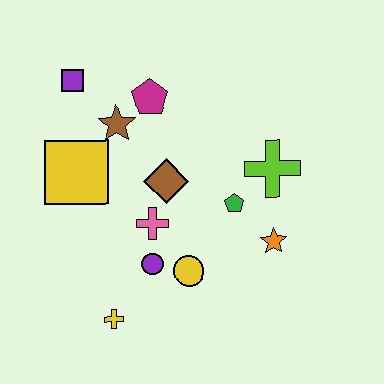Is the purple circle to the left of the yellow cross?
No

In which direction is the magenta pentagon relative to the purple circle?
The magenta pentagon is above the purple circle.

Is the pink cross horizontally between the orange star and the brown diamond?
No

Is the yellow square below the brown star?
Yes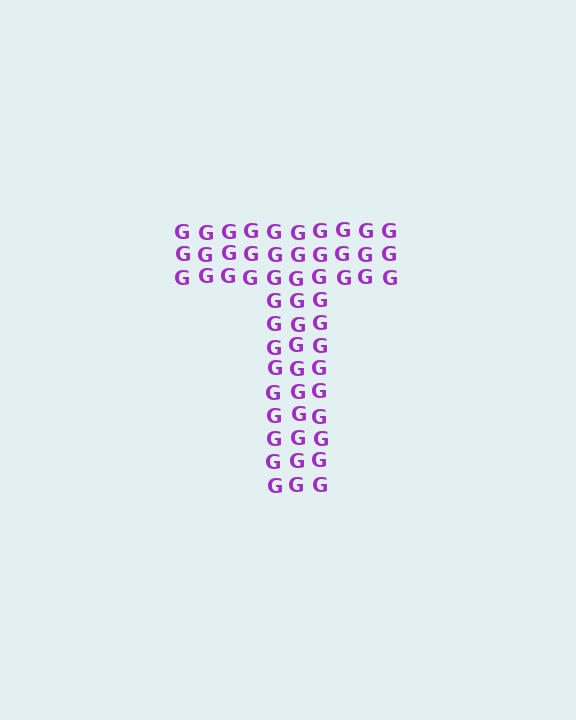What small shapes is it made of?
It is made of small letter G's.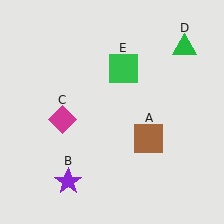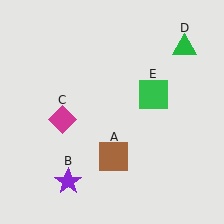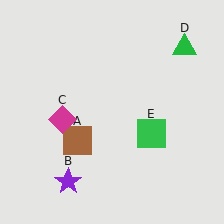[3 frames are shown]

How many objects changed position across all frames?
2 objects changed position: brown square (object A), green square (object E).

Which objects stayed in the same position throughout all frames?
Purple star (object B) and magenta diamond (object C) and green triangle (object D) remained stationary.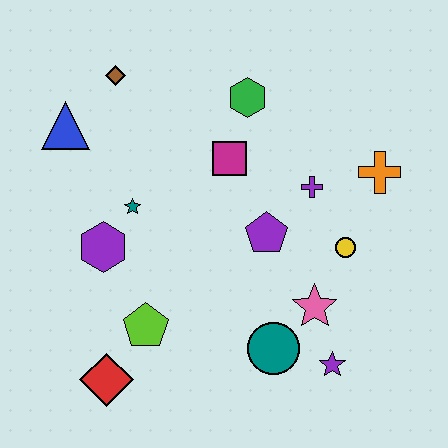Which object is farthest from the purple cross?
The red diamond is farthest from the purple cross.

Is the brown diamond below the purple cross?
No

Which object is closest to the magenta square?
The green hexagon is closest to the magenta square.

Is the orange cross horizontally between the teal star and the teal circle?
No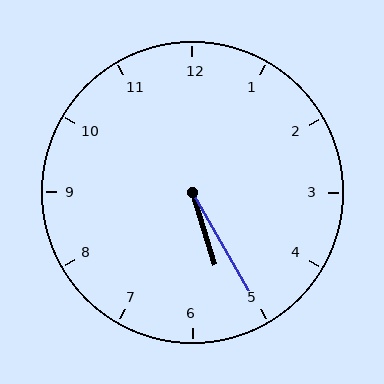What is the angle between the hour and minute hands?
Approximately 12 degrees.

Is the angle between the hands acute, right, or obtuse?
It is acute.